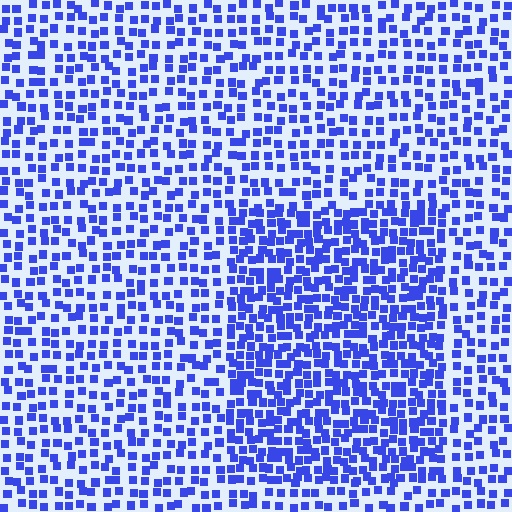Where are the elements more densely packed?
The elements are more densely packed inside the rectangle boundary.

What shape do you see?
I see a rectangle.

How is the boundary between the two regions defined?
The boundary is defined by a change in element density (approximately 1.7x ratio). All elements are the same color, size, and shape.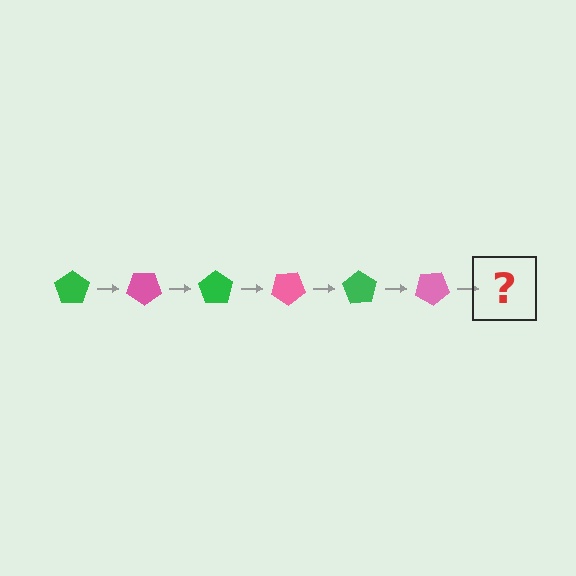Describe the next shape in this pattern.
It should be a green pentagon, rotated 210 degrees from the start.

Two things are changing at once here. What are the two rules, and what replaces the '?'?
The two rules are that it rotates 35 degrees each step and the color cycles through green and pink. The '?' should be a green pentagon, rotated 210 degrees from the start.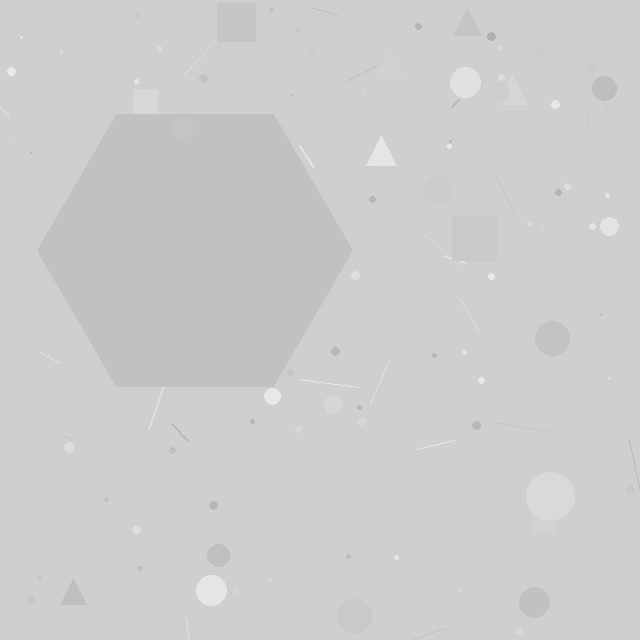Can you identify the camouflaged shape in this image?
The camouflaged shape is a hexagon.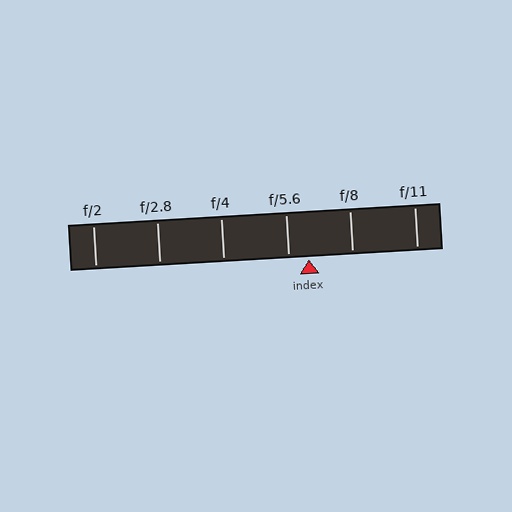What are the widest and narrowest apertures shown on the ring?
The widest aperture shown is f/2 and the narrowest is f/11.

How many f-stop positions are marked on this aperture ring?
There are 6 f-stop positions marked.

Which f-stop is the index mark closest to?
The index mark is closest to f/5.6.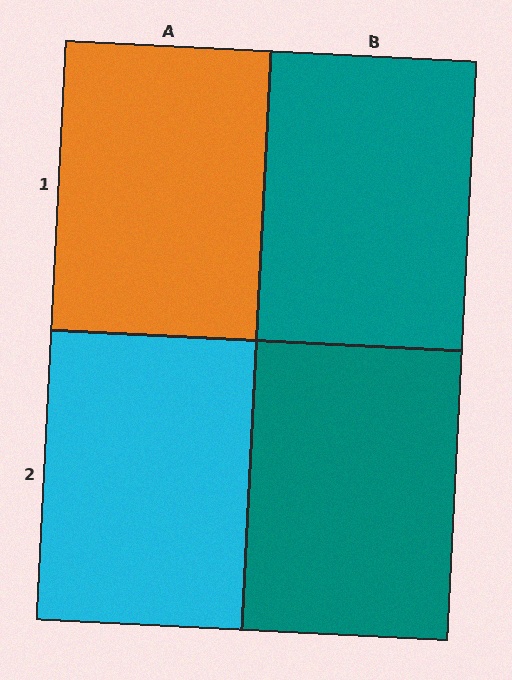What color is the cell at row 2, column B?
Teal.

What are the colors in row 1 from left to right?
Orange, teal.